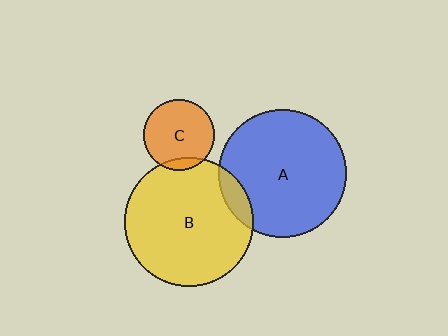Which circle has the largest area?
Circle B (yellow).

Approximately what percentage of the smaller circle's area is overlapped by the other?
Approximately 10%.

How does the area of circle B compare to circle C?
Approximately 3.3 times.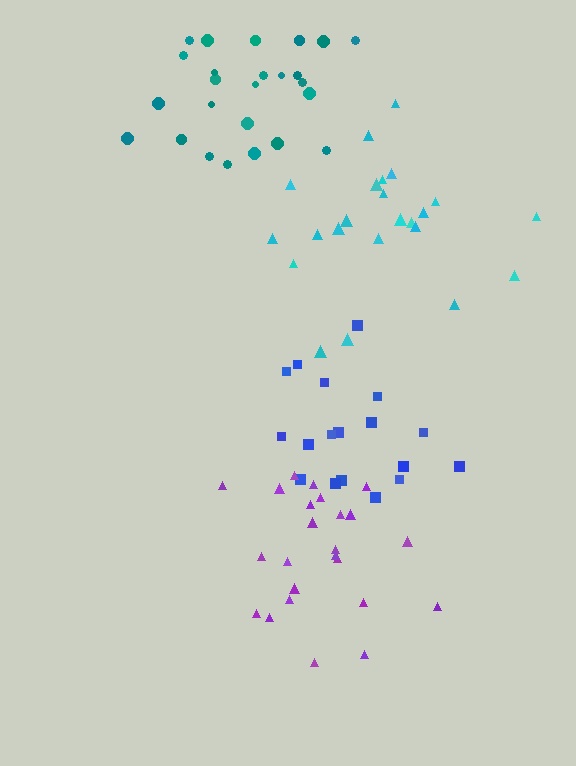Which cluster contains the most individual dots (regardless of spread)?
Teal (25).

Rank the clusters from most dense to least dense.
teal, purple, blue, cyan.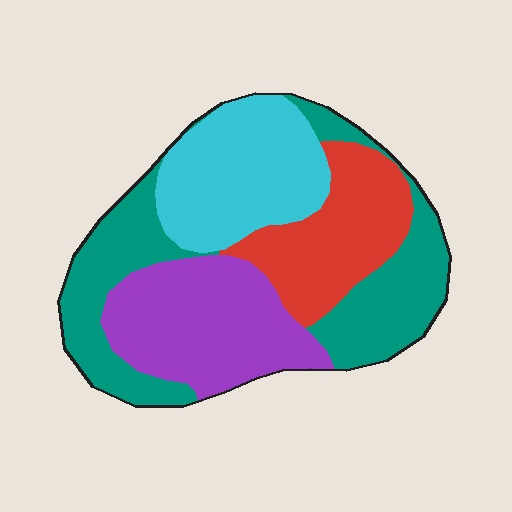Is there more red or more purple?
Purple.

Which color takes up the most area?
Teal, at roughly 35%.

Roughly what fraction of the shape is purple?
Purple covers around 25% of the shape.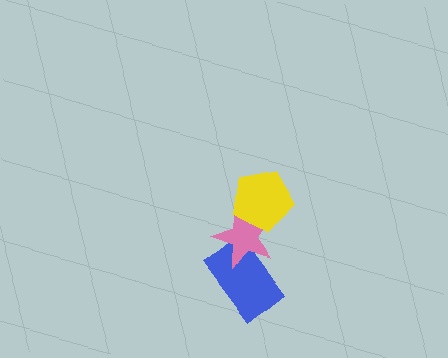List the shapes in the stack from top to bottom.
From top to bottom: the yellow pentagon, the pink star, the blue rectangle.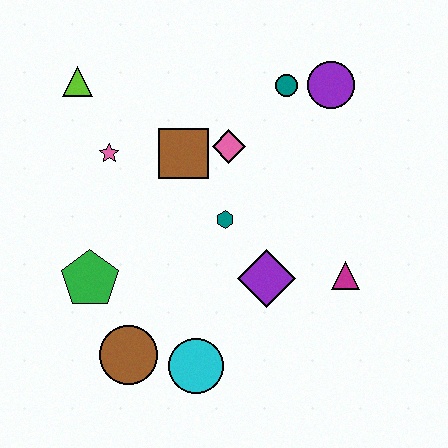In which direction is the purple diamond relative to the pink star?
The purple diamond is to the right of the pink star.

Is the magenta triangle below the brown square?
Yes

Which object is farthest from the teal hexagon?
The lime triangle is farthest from the teal hexagon.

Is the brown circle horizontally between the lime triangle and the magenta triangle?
Yes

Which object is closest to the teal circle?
The purple circle is closest to the teal circle.